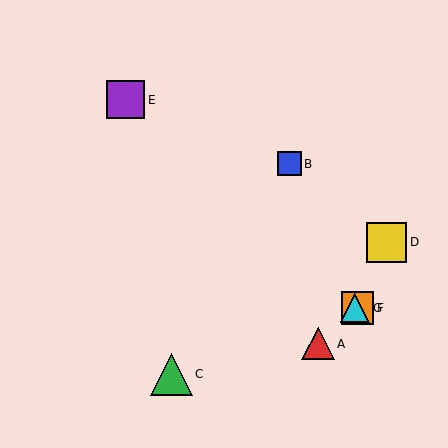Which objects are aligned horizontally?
Objects F, G are aligned horizontally.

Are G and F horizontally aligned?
Yes, both are at y≈308.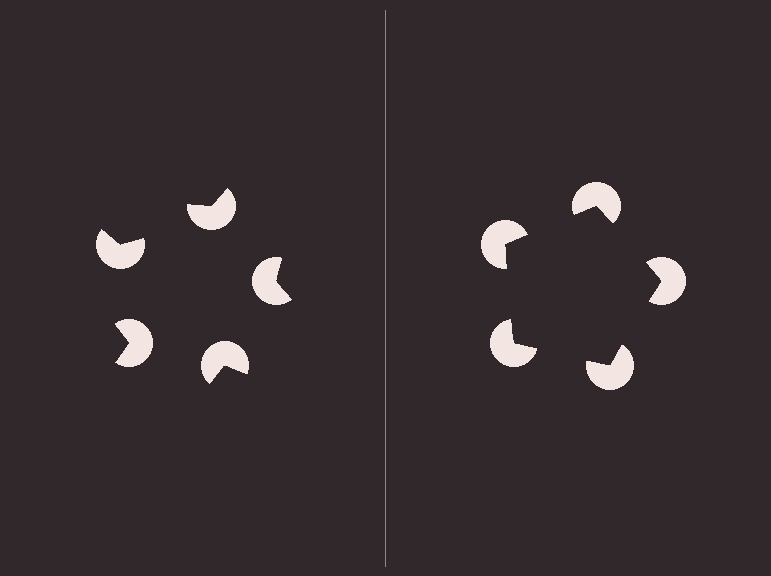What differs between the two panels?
The pac-man discs are positioned identically on both sides; only the wedge orientations differ. On the right they align to a pentagon; on the left they are misaligned.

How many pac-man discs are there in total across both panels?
10 — 5 on each side.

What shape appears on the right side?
An illusory pentagon.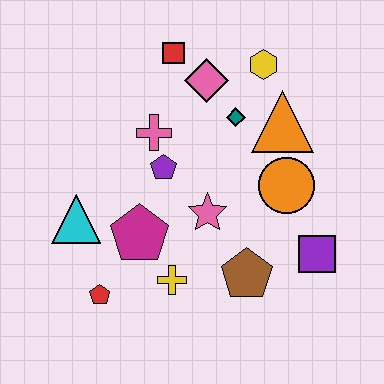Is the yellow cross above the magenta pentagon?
No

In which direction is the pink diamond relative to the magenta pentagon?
The pink diamond is above the magenta pentagon.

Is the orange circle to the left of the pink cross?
No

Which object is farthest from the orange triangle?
The red pentagon is farthest from the orange triangle.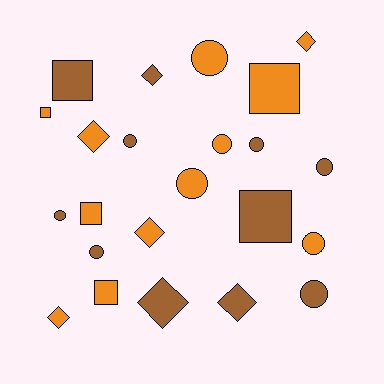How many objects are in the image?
There are 23 objects.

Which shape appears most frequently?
Circle, with 10 objects.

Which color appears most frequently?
Orange, with 12 objects.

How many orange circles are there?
There are 4 orange circles.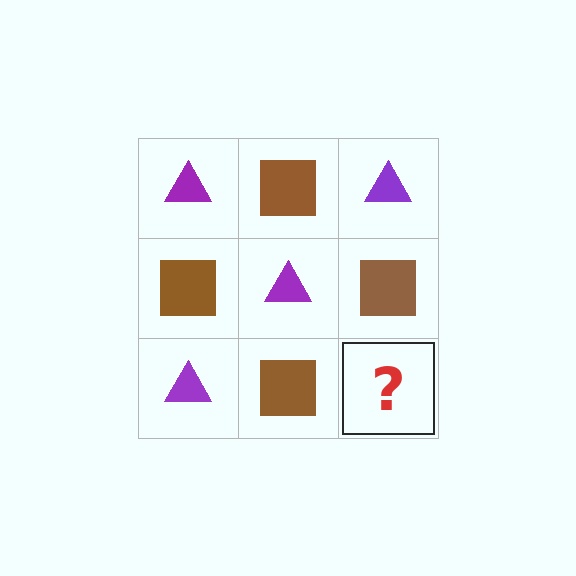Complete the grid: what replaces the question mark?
The question mark should be replaced with a purple triangle.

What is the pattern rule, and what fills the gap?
The rule is that it alternates purple triangle and brown square in a checkerboard pattern. The gap should be filled with a purple triangle.